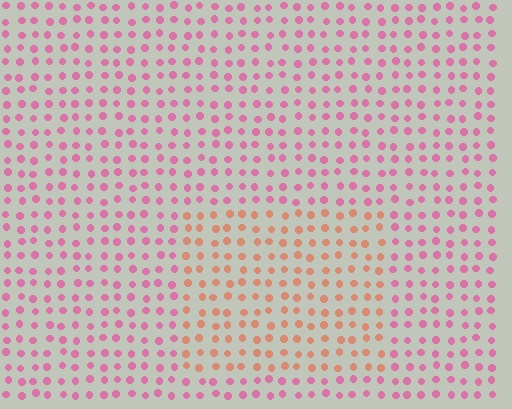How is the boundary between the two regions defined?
The boundary is defined purely by a slight shift in hue (about 45 degrees). Spacing, size, and orientation are identical on both sides.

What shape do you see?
I see a rectangle.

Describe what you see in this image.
The image is filled with small pink elements in a uniform arrangement. A rectangle-shaped region is visible where the elements are tinted to a slightly different hue, forming a subtle color boundary.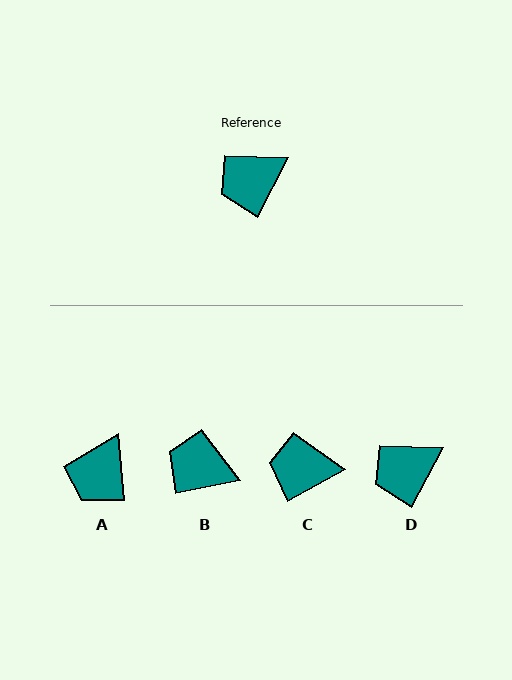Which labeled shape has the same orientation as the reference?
D.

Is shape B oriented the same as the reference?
No, it is off by about 50 degrees.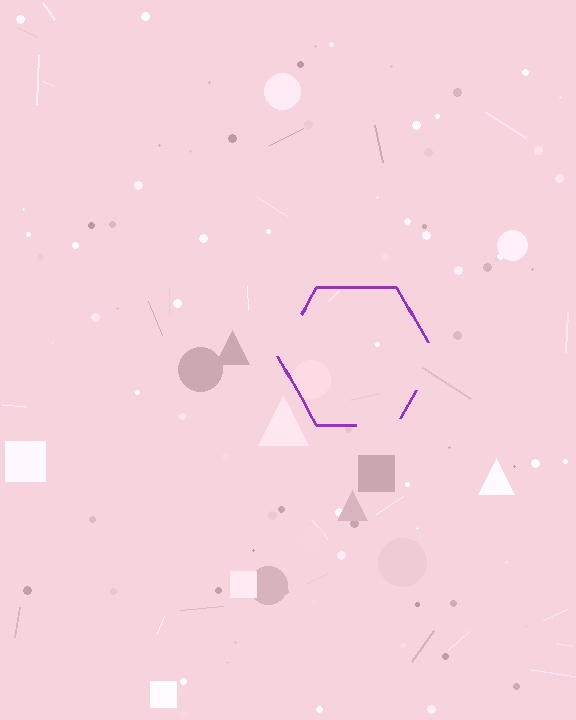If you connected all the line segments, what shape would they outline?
They would outline a hexagon.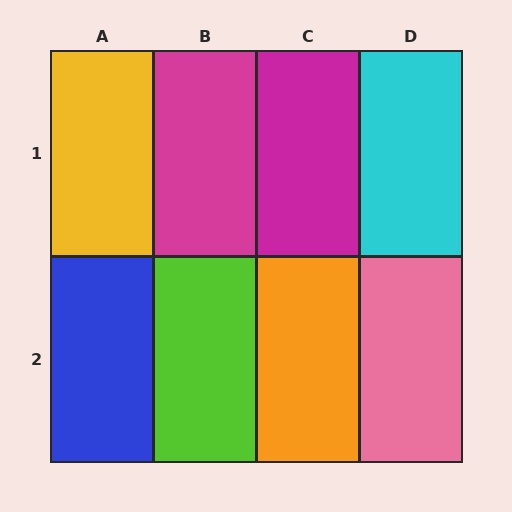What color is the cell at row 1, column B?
Magenta.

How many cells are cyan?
1 cell is cyan.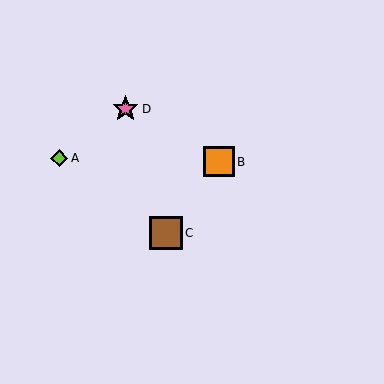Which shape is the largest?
The brown square (labeled C) is the largest.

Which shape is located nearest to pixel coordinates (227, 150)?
The orange square (labeled B) at (219, 162) is nearest to that location.